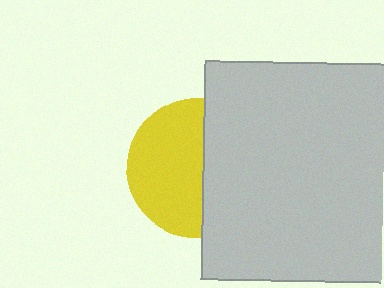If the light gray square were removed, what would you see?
You would see the complete yellow circle.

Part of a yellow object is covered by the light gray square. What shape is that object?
It is a circle.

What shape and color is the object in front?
The object in front is a light gray square.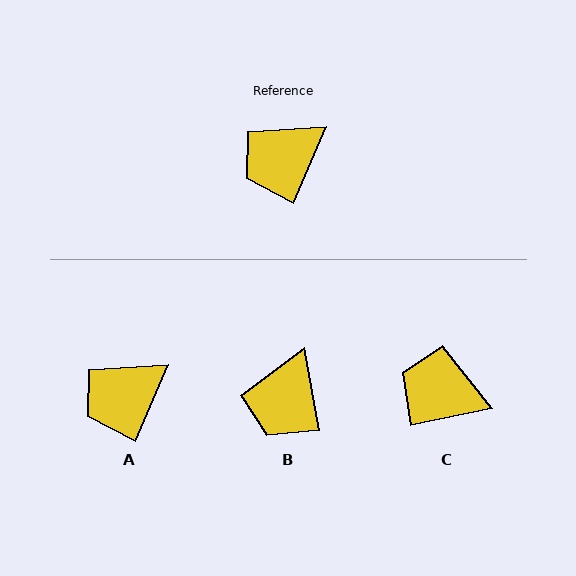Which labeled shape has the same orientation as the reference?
A.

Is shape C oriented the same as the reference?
No, it is off by about 55 degrees.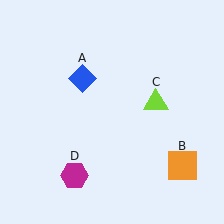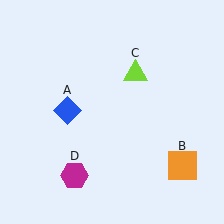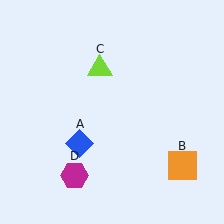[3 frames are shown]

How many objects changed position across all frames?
2 objects changed position: blue diamond (object A), lime triangle (object C).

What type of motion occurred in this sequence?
The blue diamond (object A), lime triangle (object C) rotated counterclockwise around the center of the scene.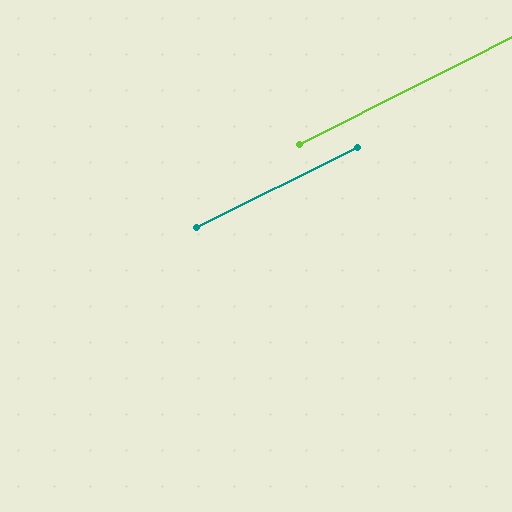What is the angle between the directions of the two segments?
Approximately 0 degrees.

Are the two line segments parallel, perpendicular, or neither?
Parallel — their directions differ by only 0.2°.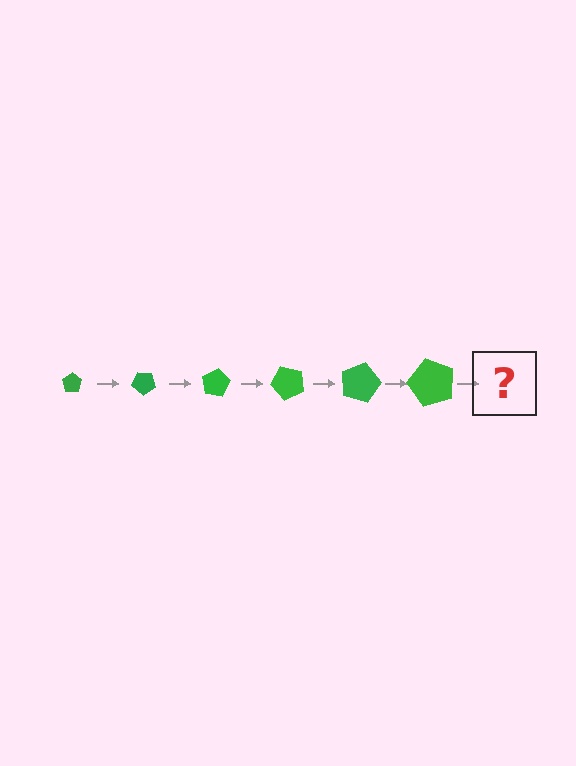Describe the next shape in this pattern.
It should be a pentagon, larger than the previous one and rotated 240 degrees from the start.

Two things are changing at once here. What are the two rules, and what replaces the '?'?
The two rules are that the pentagon grows larger each step and it rotates 40 degrees each step. The '?' should be a pentagon, larger than the previous one and rotated 240 degrees from the start.